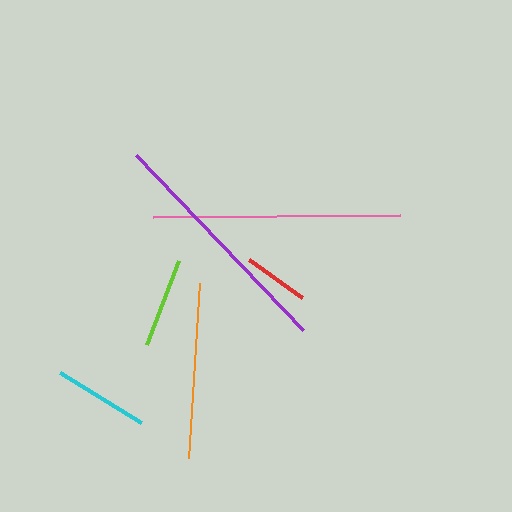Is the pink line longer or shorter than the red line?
The pink line is longer than the red line.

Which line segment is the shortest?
The red line is the shortest at approximately 66 pixels.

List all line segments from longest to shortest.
From longest to shortest: pink, purple, orange, cyan, lime, red.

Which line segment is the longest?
The pink line is the longest at approximately 247 pixels.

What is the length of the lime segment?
The lime segment is approximately 90 pixels long.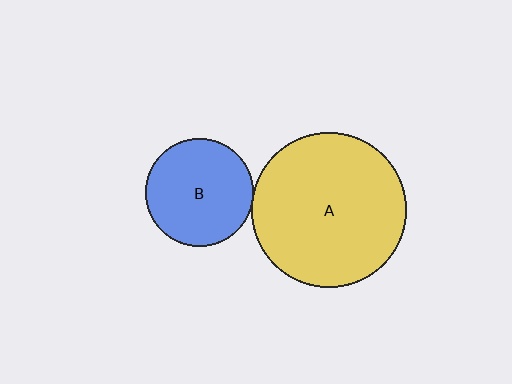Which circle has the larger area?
Circle A (yellow).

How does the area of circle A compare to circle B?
Approximately 2.1 times.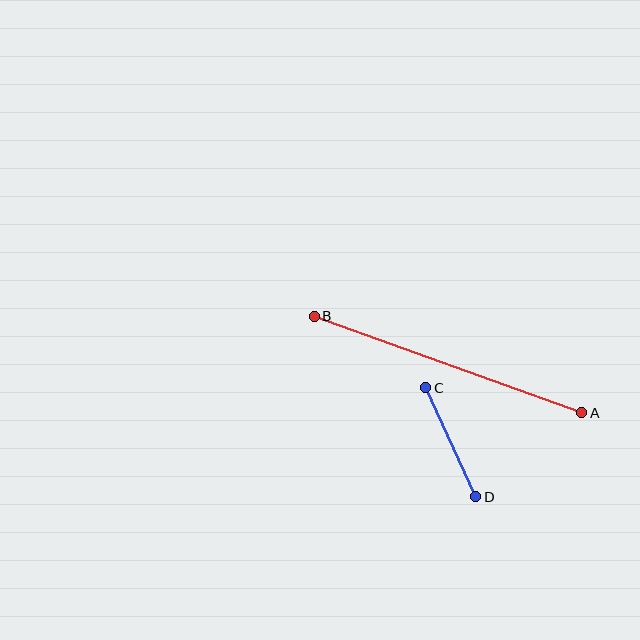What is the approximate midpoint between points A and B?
The midpoint is at approximately (448, 365) pixels.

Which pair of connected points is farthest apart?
Points A and B are farthest apart.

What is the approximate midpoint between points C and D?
The midpoint is at approximately (451, 442) pixels.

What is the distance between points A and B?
The distance is approximately 284 pixels.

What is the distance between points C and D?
The distance is approximately 120 pixels.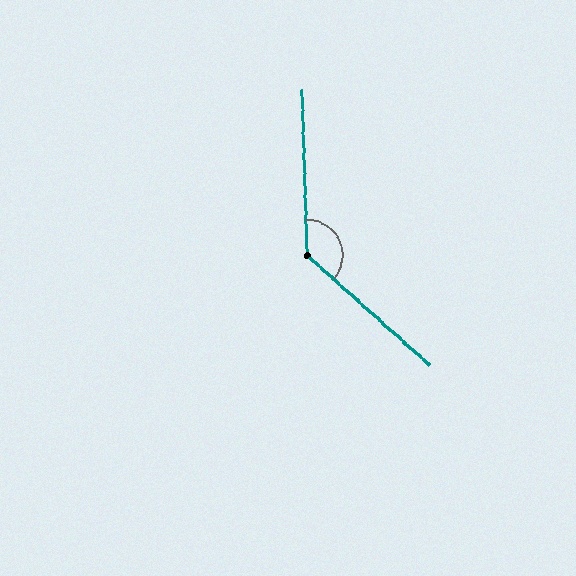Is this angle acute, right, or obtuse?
It is obtuse.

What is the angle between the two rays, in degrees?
Approximately 133 degrees.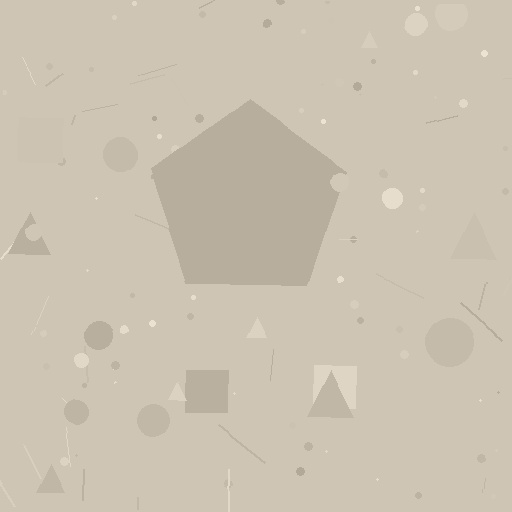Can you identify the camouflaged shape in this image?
The camouflaged shape is a pentagon.